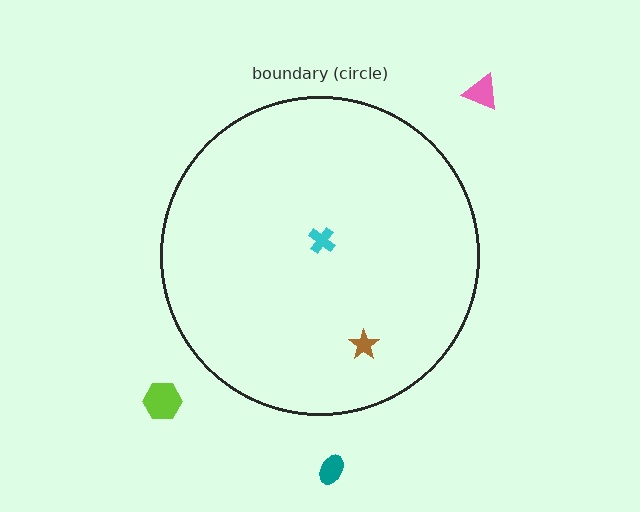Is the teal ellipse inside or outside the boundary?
Outside.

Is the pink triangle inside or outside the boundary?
Outside.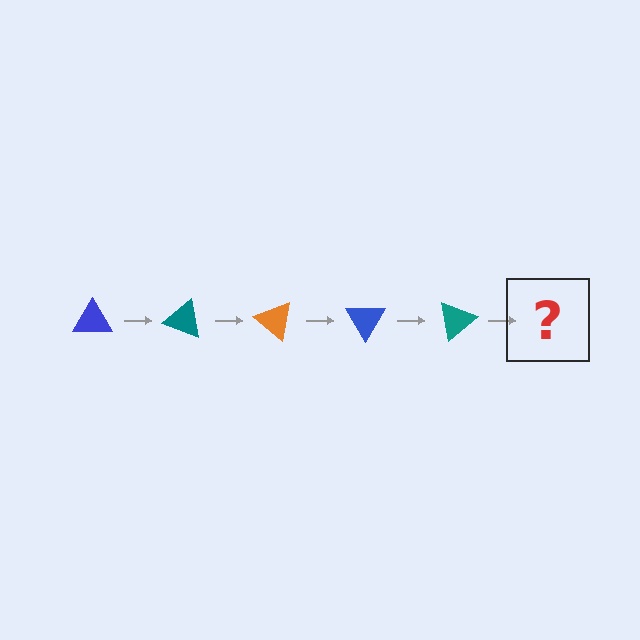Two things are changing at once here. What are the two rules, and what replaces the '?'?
The two rules are that it rotates 20 degrees each step and the color cycles through blue, teal, and orange. The '?' should be an orange triangle, rotated 100 degrees from the start.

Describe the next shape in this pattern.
It should be an orange triangle, rotated 100 degrees from the start.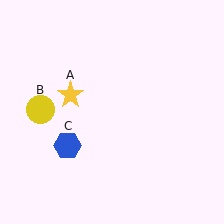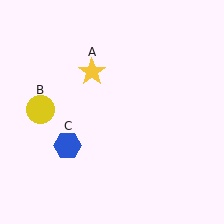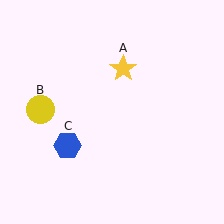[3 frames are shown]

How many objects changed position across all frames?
1 object changed position: yellow star (object A).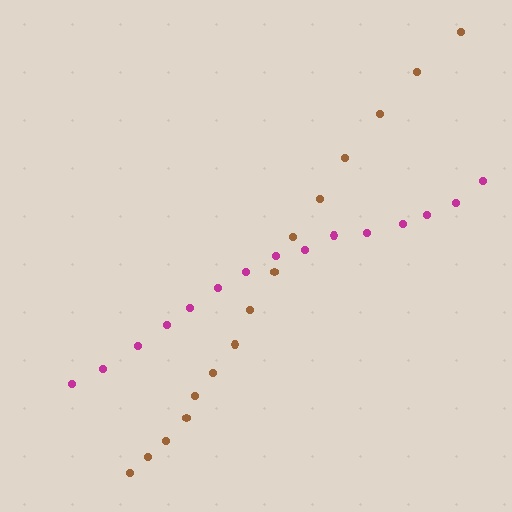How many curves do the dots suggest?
There are 2 distinct paths.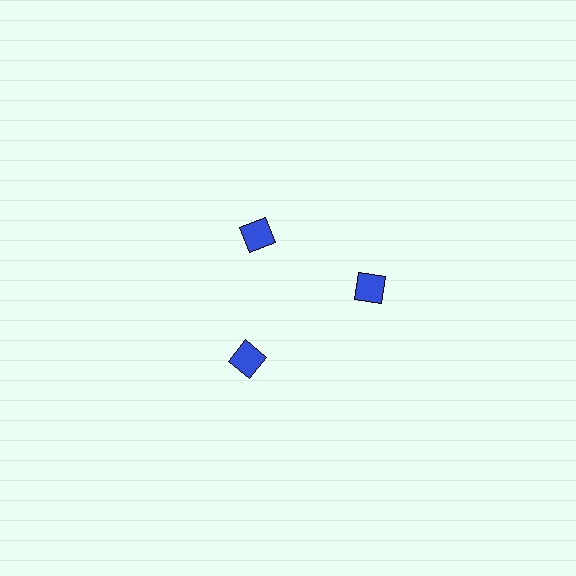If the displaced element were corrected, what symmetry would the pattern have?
It would have 3-fold rotational symmetry — the pattern would map onto itself every 120 degrees.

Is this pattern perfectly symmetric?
No. The 3 blue diamonds are arranged in a ring, but one element near the 11 o'clock position is pulled inward toward the center, breaking the 3-fold rotational symmetry.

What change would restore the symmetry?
The symmetry would be restored by moving it outward, back onto the ring so that all 3 diamonds sit at equal angles and equal distance from the center.